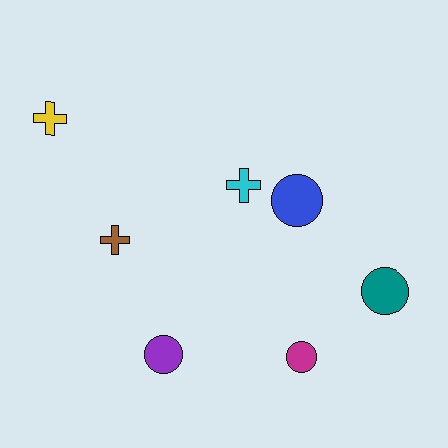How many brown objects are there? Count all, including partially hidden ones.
There is 1 brown object.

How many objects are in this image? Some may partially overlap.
There are 7 objects.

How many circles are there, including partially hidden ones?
There are 4 circles.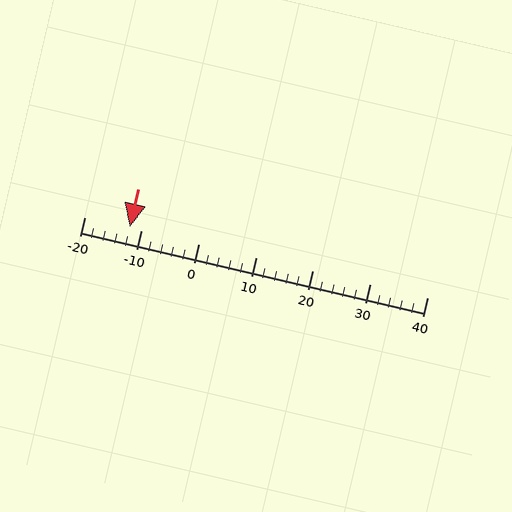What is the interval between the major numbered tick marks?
The major tick marks are spaced 10 units apart.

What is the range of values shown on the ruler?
The ruler shows values from -20 to 40.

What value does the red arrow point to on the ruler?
The red arrow points to approximately -12.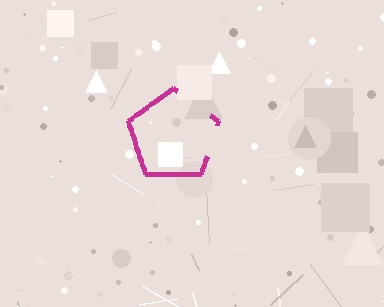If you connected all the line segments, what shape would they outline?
They would outline a pentagon.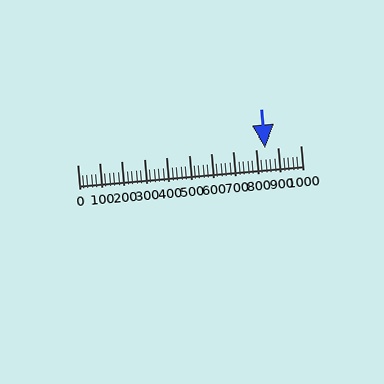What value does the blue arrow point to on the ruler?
The blue arrow points to approximately 843.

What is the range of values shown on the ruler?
The ruler shows values from 0 to 1000.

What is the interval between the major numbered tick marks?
The major tick marks are spaced 100 units apart.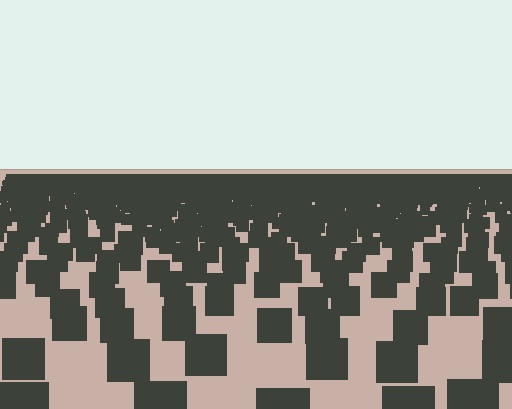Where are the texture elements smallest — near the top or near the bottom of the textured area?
Near the top.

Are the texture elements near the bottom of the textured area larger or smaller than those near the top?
Larger. Near the bottom, elements are closer to the viewer and appear at a bigger on-screen size.